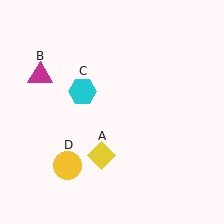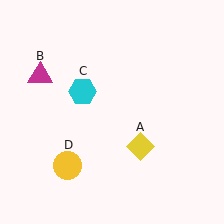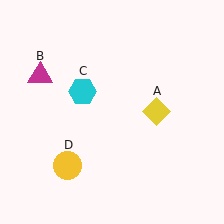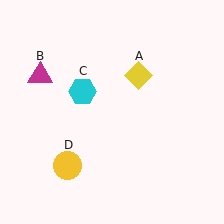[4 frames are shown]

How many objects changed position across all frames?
1 object changed position: yellow diamond (object A).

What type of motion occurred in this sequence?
The yellow diamond (object A) rotated counterclockwise around the center of the scene.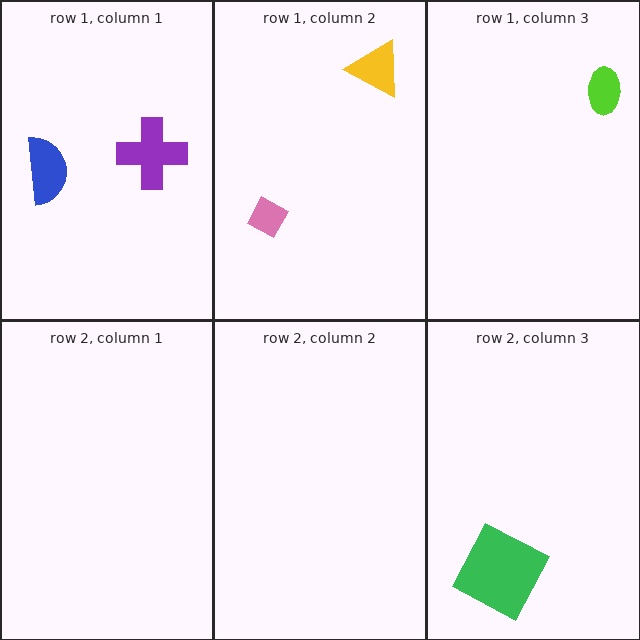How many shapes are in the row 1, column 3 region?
1.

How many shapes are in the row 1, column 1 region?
2.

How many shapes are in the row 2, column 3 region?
1.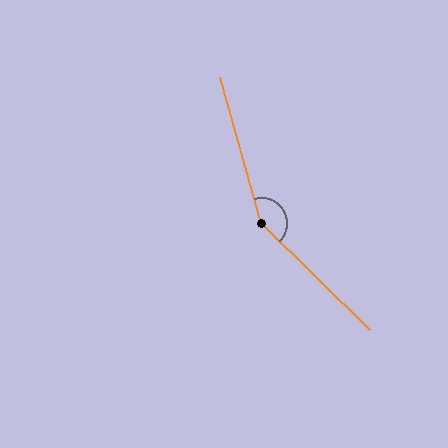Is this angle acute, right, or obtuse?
It is obtuse.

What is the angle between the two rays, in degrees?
Approximately 150 degrees.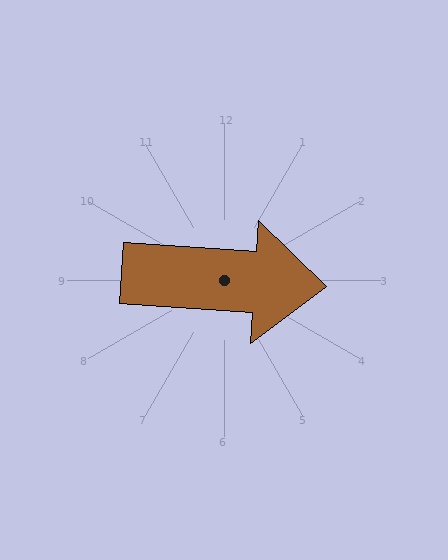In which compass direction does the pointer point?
East.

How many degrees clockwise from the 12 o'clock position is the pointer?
Approximately 94 degrees.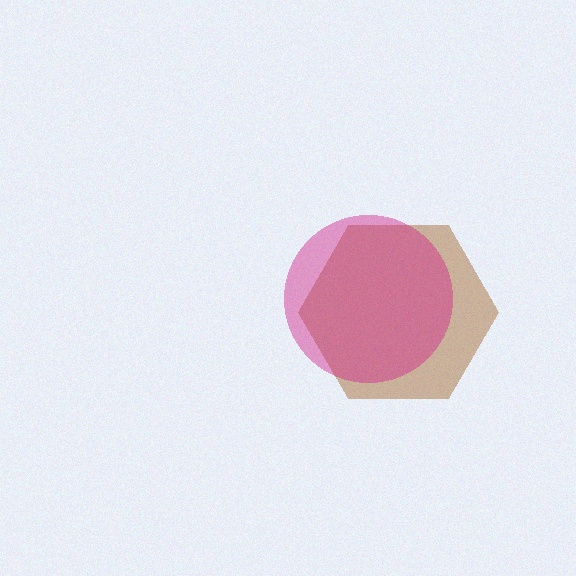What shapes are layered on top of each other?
The layered shapes are: a brown hexagon, a magenta circle.